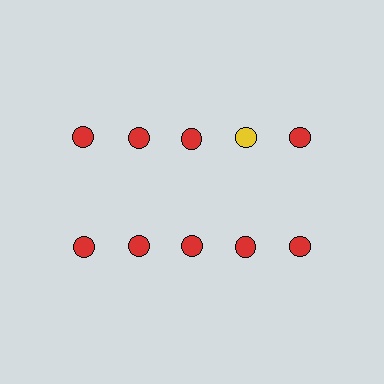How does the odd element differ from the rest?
It has a different color: yellow instead of red.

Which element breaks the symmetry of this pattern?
The yellow circle in the top row, second from right column breaks the symmetry. All other shapes are red circles.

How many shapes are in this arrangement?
There are 10 shapes arranged in a grid pattern.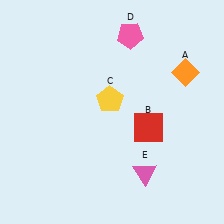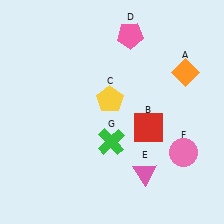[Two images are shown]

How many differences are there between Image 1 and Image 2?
There are 2 differences between the two images.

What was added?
A pink circle (F), a green cross (G) were added in Image 2.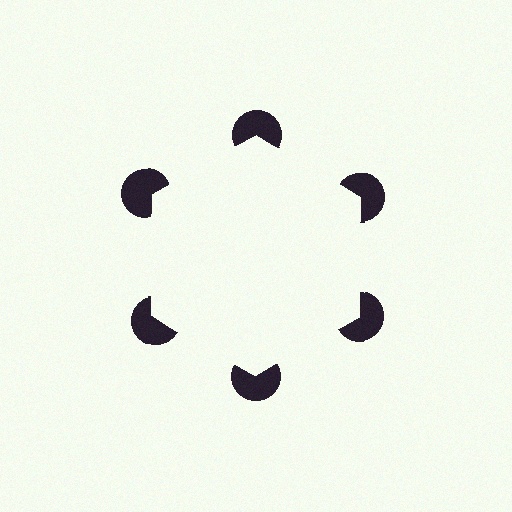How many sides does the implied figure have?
6 sides.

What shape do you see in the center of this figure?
An illusory hexagon — its edges are inferred from the aligned wedge cuts in the pac-man discs, not physically drawn.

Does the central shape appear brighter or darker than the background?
It typically appears slightly brighter than the background, even though no actual brightness change is drawn.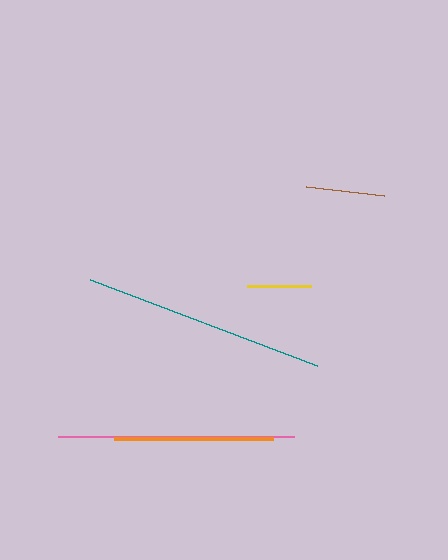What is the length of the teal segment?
The teal segment is approximately 242 pixels long.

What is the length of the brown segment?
The brown segment is approximately 79 pixels long.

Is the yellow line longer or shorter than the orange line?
The orange line is longer than the yellow line.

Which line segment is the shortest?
The yellow line is the shortest at approximately 64 pixels.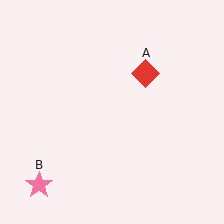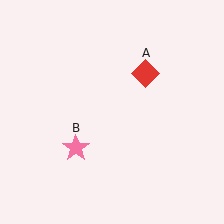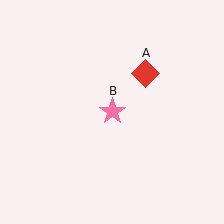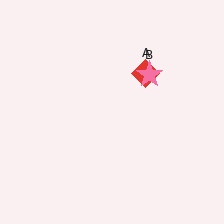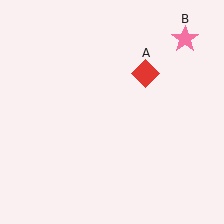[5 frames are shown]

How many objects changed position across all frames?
1 object changed position: pink star (object B).